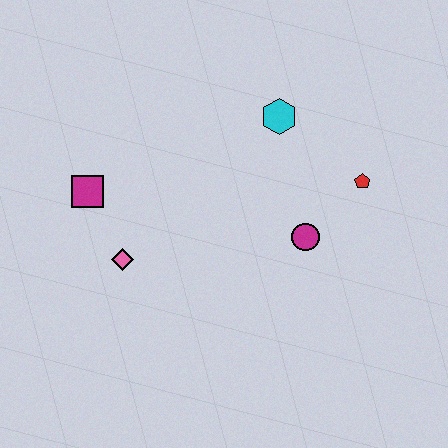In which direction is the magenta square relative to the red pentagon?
The magenta square is to the left of the red pentagon.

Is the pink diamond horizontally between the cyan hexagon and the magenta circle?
No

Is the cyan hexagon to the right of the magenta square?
Yes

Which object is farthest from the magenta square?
The red pentagon is farthest from the magenta square.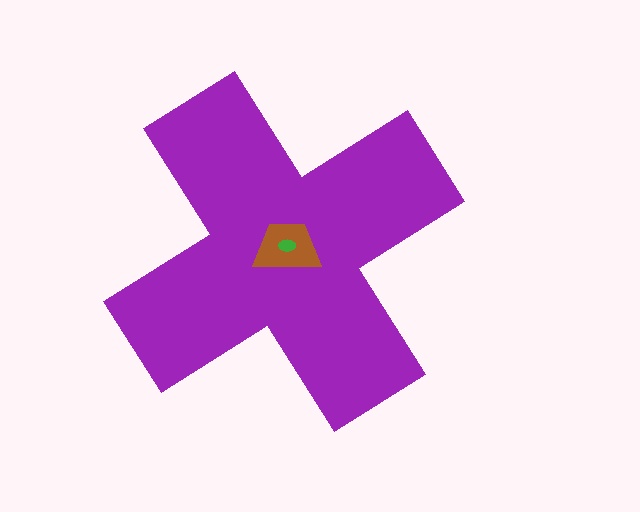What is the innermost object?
The green ellipse.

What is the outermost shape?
The purple cross.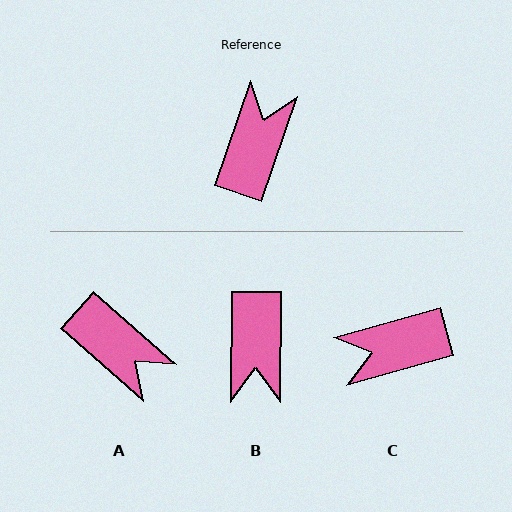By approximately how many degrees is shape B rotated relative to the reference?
Approximately 162 degrees clockwise.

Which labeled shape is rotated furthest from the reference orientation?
B, about 162 degrees away.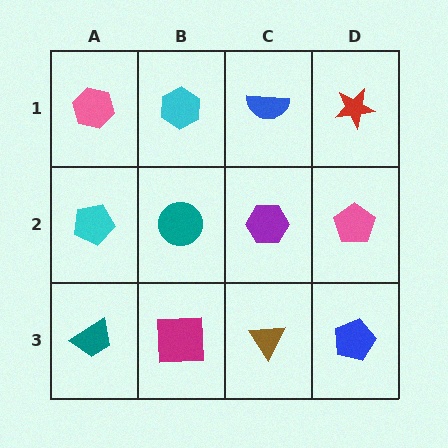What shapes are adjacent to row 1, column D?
A pink pentagon (row 2, column D), a blue semicircle (row 1, column C).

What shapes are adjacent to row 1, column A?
A cyan pentagon (row 2, column A), a cyan hexagon (row 1, column B).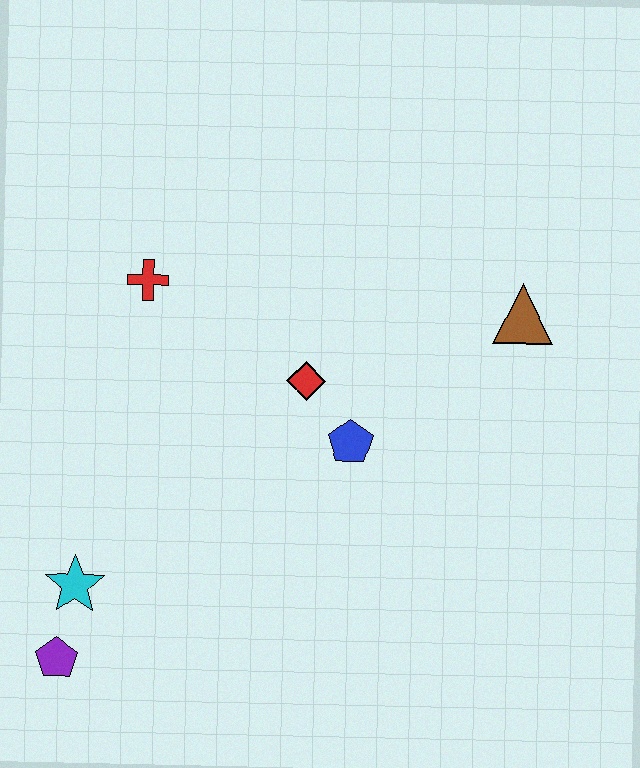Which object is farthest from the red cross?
The purple pentagon is farthest from the red cross.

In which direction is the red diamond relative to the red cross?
The red diamond is to the right of the red cross.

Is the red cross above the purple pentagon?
Yes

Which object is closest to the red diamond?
The blue pentagon is closest to the red diamond.